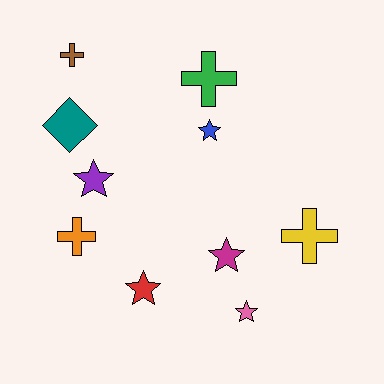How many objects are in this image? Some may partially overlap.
There are 10 objects.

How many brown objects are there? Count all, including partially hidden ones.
There is 1 brown object.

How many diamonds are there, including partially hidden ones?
There is 1 diamond.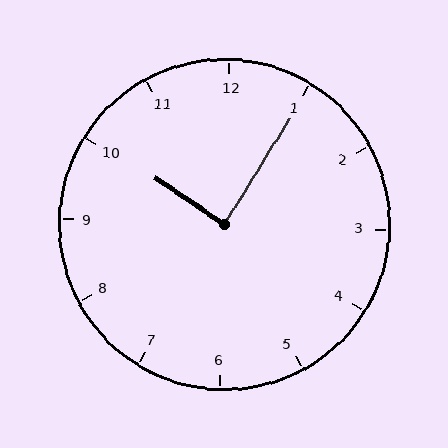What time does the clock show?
10:05.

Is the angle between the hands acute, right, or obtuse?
It is right.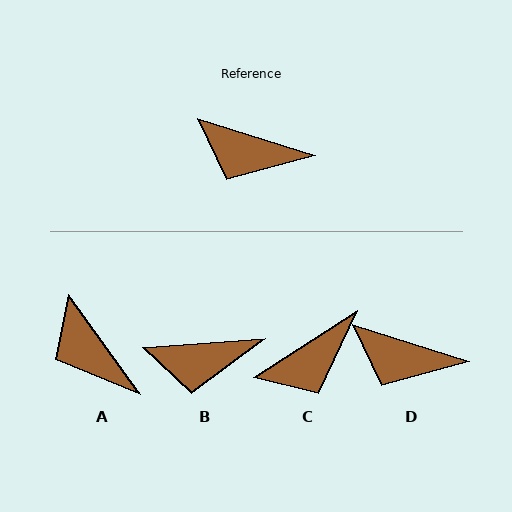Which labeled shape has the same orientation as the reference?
D.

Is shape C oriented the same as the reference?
No, it is off by about 50 degrees.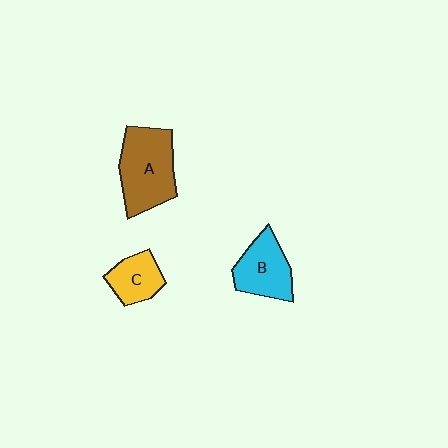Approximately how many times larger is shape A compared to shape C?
Approximately 1.9 times.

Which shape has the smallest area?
Shape C (yellow).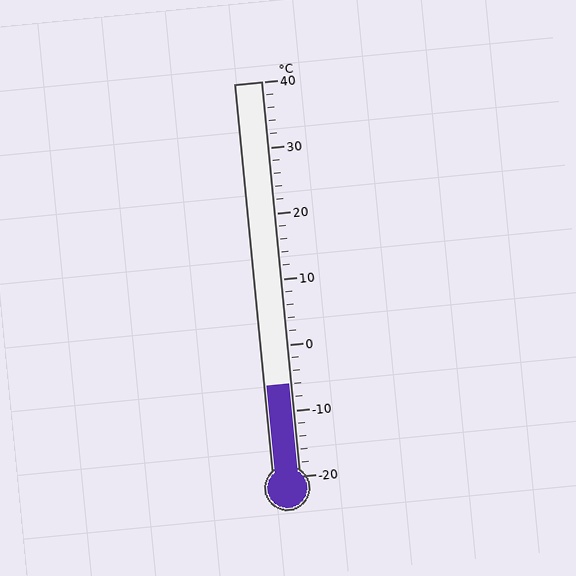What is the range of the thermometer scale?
The thermometer scale ranges from -20°C to 40°C.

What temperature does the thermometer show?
The thermometer shows approximately -6°C.